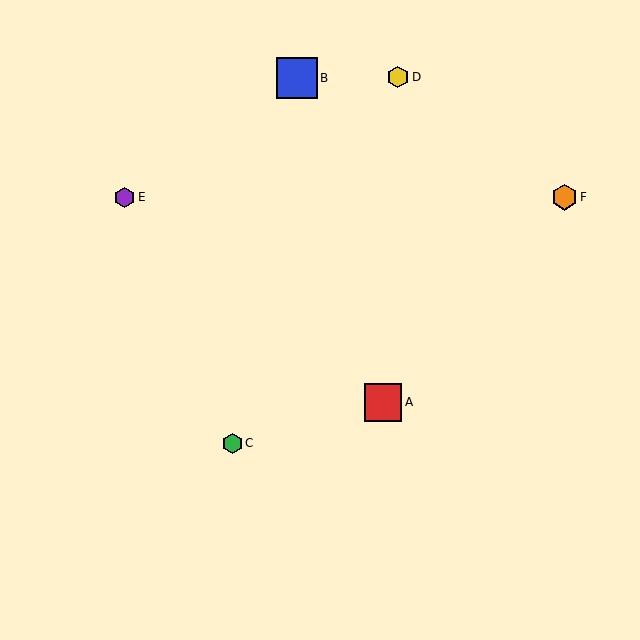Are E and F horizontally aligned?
Yes, both are at y≈198.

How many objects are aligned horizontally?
2 objects (E, F) are aligned horizontally.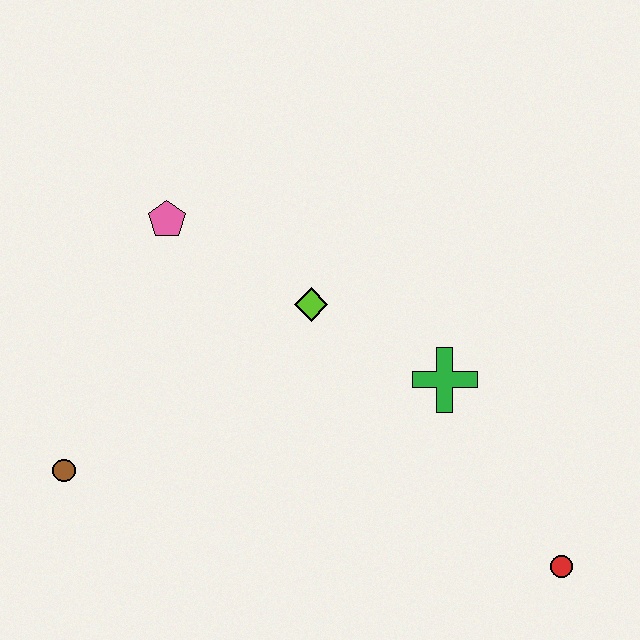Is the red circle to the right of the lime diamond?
Yes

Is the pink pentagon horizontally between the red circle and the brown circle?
Yes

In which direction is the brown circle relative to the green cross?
The brown circle is to the left of the green cross.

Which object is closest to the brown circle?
The pink pentagon is closest to the brown circle.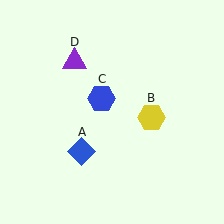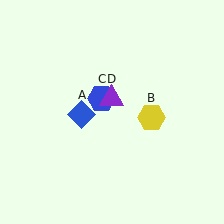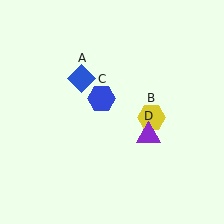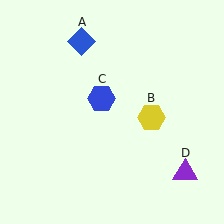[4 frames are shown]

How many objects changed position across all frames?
2 objects changed position: blue diamond (object A), purple triangle (object D).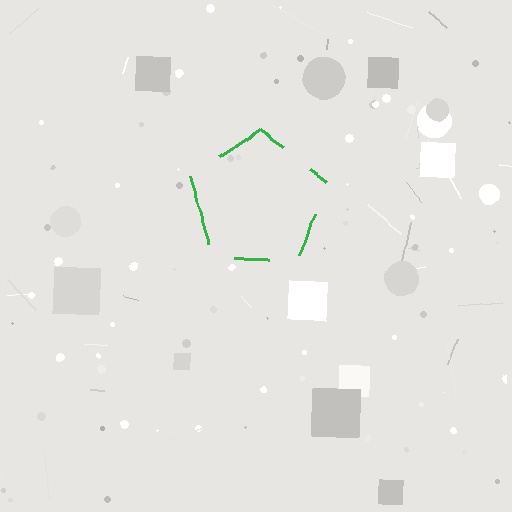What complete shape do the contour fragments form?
The contour fragments form a pentagon.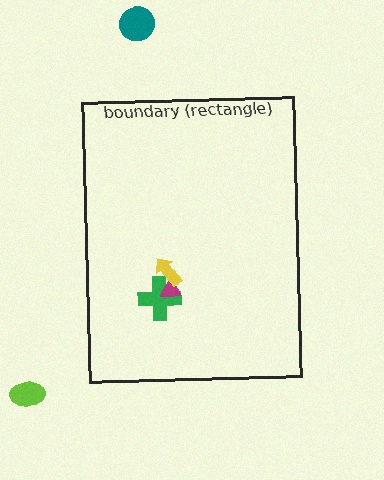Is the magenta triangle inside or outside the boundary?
Inside.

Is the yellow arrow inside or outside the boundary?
Inside.